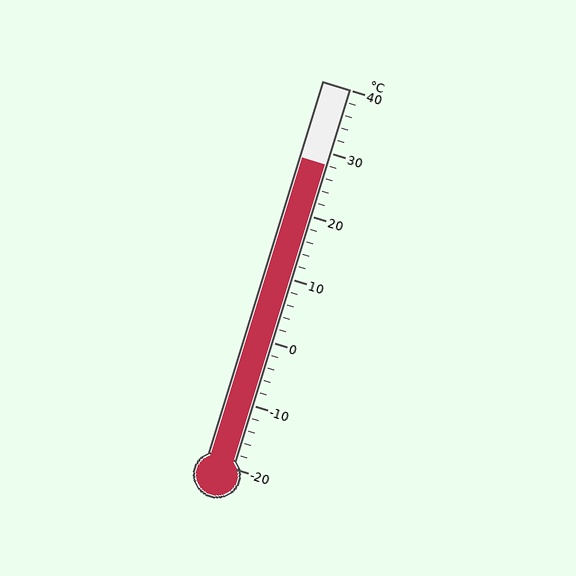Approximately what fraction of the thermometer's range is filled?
The thermometer is filled to approximately 80% of its range.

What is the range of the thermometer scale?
The thermometer scale ranges from -20°C to 40°C.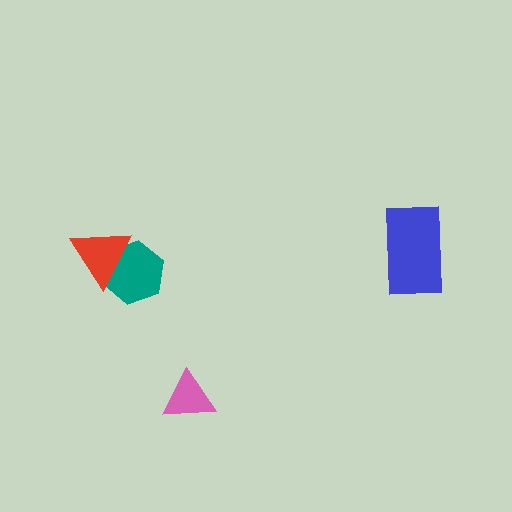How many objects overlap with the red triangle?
1 object overlaps with the red triangle.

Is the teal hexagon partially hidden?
Yes, it is partially covered by another shape.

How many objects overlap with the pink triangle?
0 objects overlap with the pink triangle.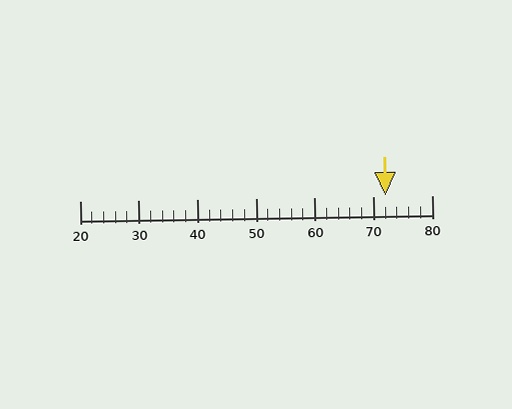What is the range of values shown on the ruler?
The ruler shows values from 20 to 80.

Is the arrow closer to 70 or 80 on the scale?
The arrow is closer to 70.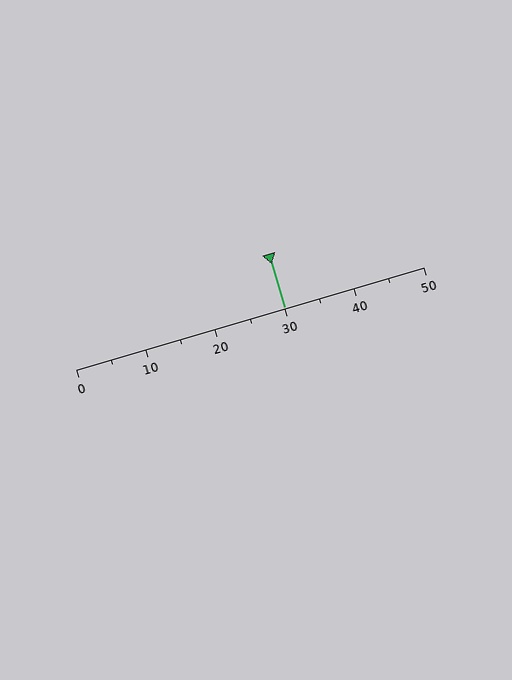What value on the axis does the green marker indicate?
The marker indicates approximately 30.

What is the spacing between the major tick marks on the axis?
The major ticks are spaced 10 apart.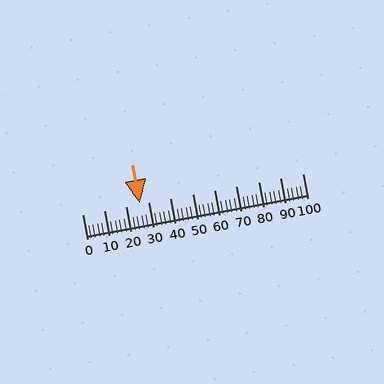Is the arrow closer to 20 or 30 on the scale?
The arrow is closer to 30.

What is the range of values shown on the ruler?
The ruler shows values from 0 to 100.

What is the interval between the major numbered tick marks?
The major tick marks are spaced 10 units apart.